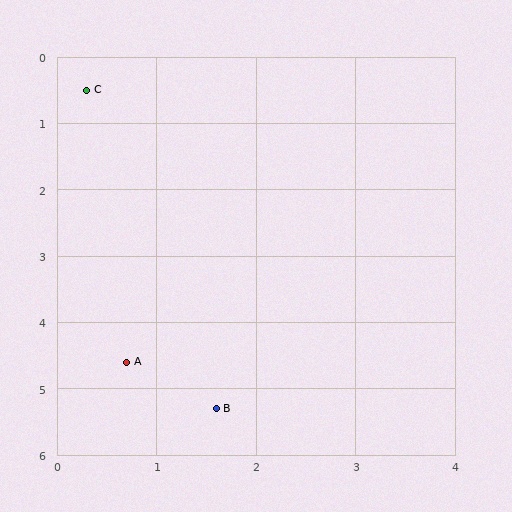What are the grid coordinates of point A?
Point A is at approximately (0.7, 4.6).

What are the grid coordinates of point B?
Point B is at approximately (1.6, 5.3).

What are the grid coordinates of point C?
Point C is at approximately (0.3, 0.5).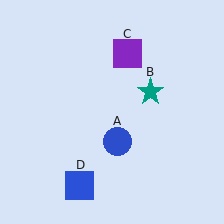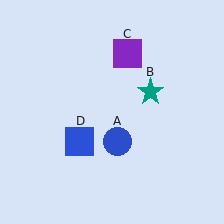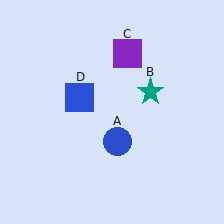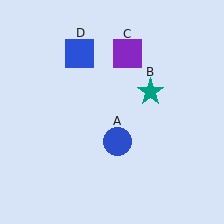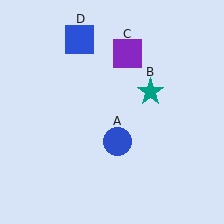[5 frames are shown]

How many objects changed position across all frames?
1 object changed position: blue square (object D).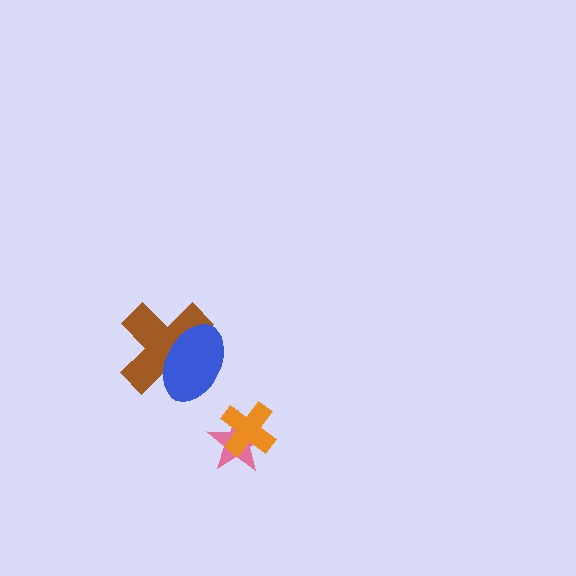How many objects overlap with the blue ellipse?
1 object overlaps with the blue ellipse.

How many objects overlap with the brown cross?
1 object overlaps with the brown cross.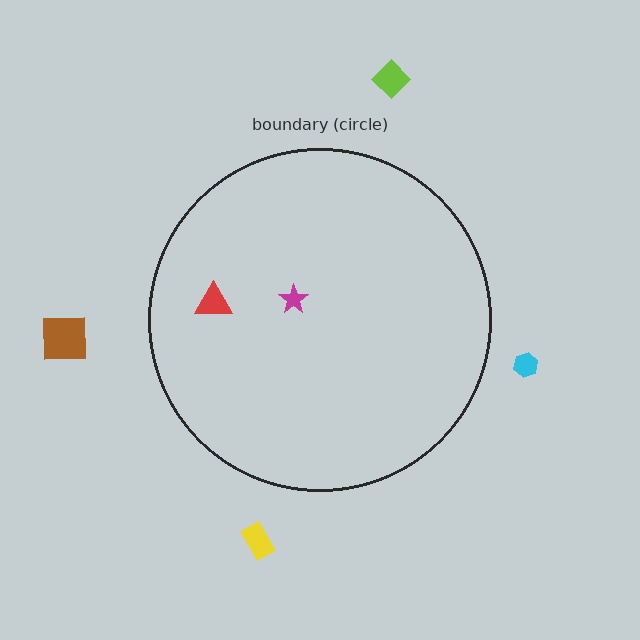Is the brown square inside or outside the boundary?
Outside.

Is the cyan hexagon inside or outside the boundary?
Outside.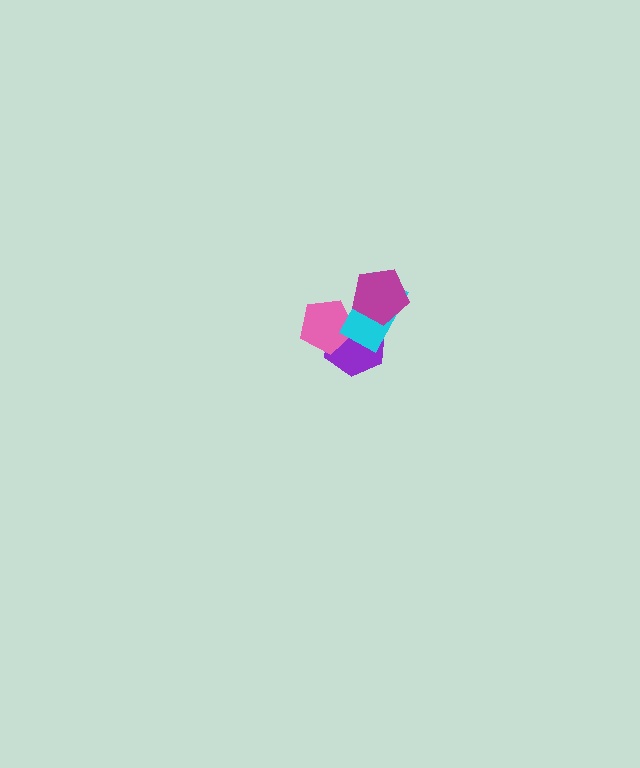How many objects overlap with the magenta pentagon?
2 objects overlap with the magenta pentagon.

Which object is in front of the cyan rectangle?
The magenta pentagon is in front of the cyan rectangle.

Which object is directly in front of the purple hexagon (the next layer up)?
The pink pentagon is directly in front of the purple hexagon.